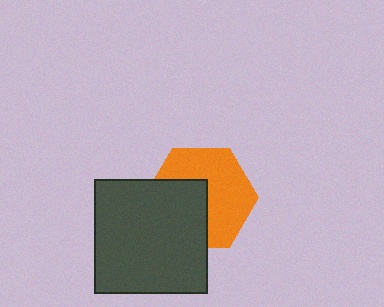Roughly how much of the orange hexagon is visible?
About half of it is visible (roughly 59%).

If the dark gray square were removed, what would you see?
You would see the complete orange hexagon.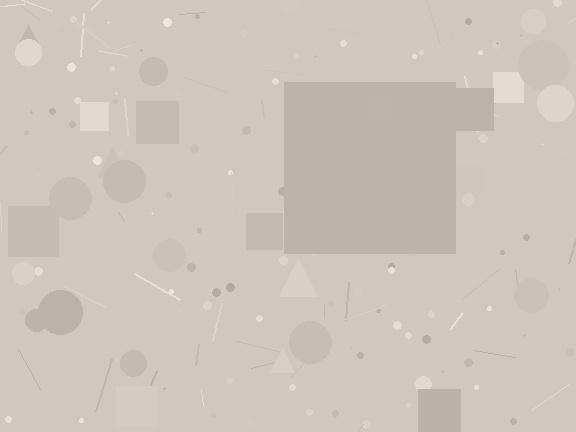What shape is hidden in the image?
A square is hidden in the image.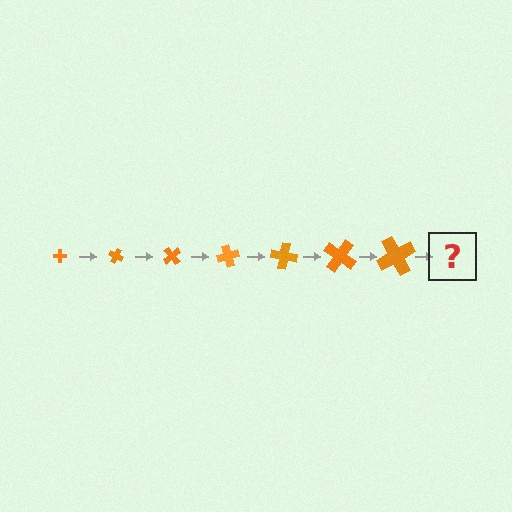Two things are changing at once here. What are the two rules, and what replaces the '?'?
The two rules are that the cross grows larger each step and it rotates 25 degrees each step. The '?' should be a cross, larger than the previous one and rotated 175 degrees from the start.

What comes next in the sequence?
The next element should be a cross, larger than the previous one and rotated 175 degrees from the start.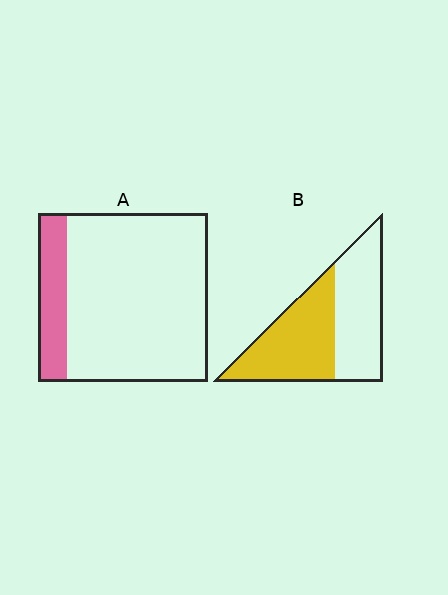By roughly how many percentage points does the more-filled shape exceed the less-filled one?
By roughly 35 percentage points (B over A).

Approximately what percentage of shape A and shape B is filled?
A is approximately 15% and B is approximately 50%.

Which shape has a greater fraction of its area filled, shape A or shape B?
Shape B.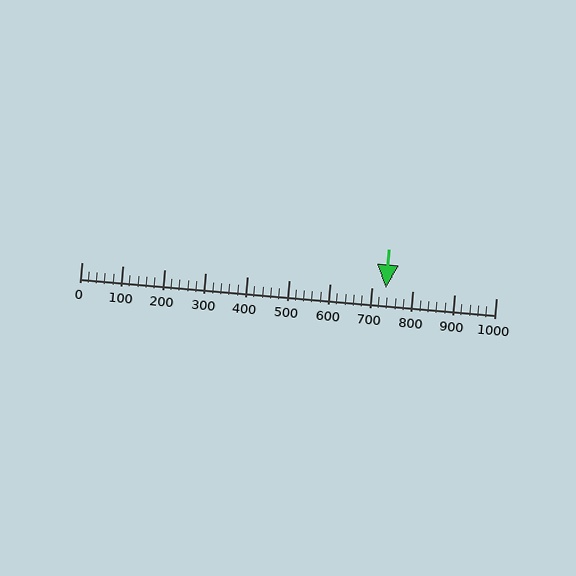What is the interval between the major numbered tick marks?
The major tick marks are spaced 100 units apart.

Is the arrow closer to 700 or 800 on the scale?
The arrow is closer to 700.